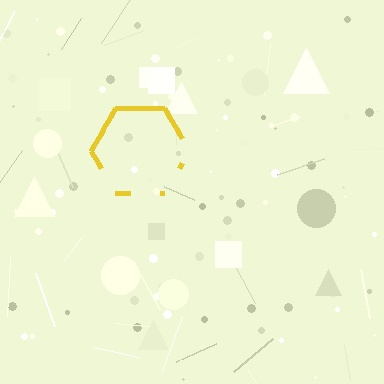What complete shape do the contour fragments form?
The contour fragments form a hexagon.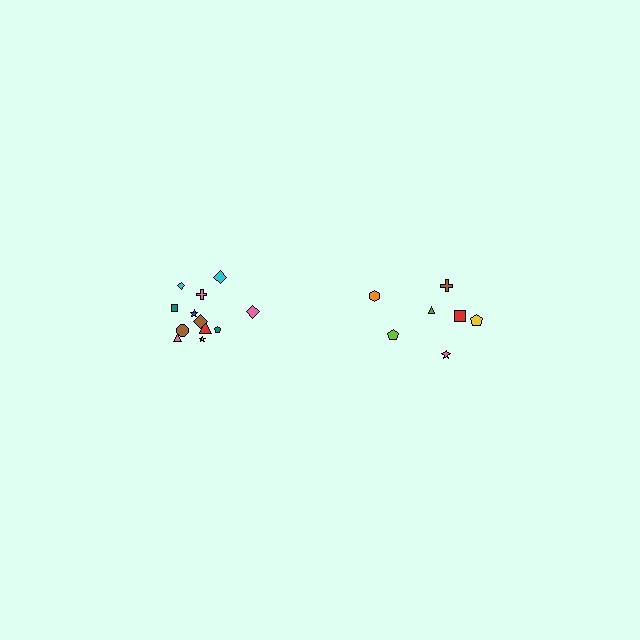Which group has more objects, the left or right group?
The left group.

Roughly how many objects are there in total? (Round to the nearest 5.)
Roughly 20 objects in total.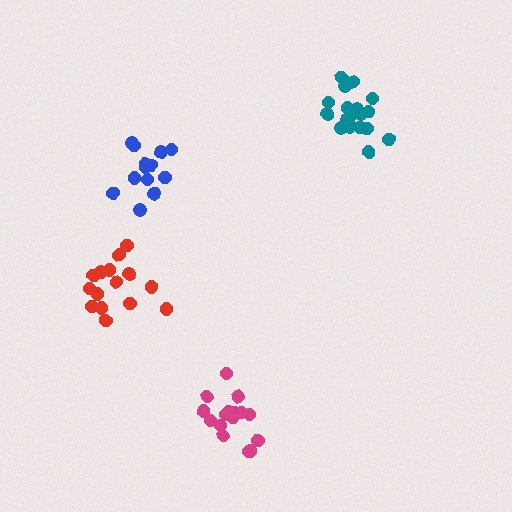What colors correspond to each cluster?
The clusters are colored: magenta, blue, teal, red.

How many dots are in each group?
Group 1: 16 dots, Group 2: 13 dots, Group 3: 18 dots, Group 4: 15 dots (62 total).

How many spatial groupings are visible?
There are 4 spatial groupings.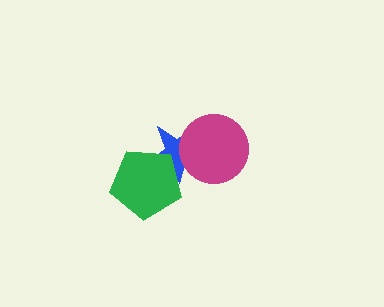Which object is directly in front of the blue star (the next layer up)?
The magenta circle is directly in front of the blue star.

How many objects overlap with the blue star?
2 objects overlap with the blue star.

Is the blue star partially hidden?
Yes, it is partially covered by another shape.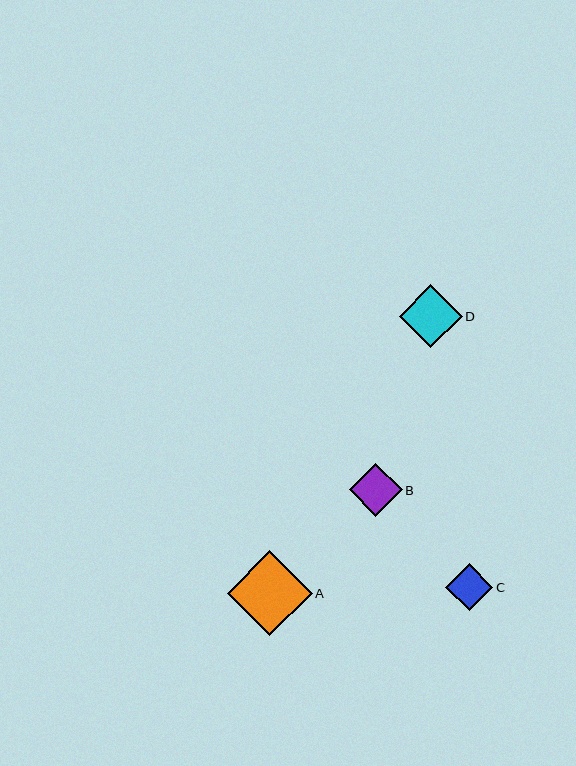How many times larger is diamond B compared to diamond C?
Diamond B is approximately 1.1 times the size of diamond C.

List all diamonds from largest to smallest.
From largest to smallest: A, D, B, C.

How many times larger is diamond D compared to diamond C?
Diamond D is approximately 1.3 times the size of diamond C.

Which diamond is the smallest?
Diamond C is the smallest with a size of approximately 47 pixels.